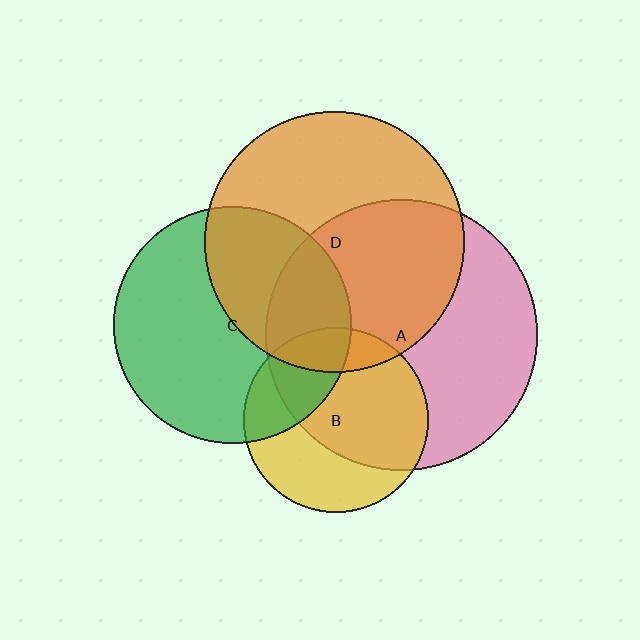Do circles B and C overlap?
Yes.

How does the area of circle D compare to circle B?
Approximately 2.0 times.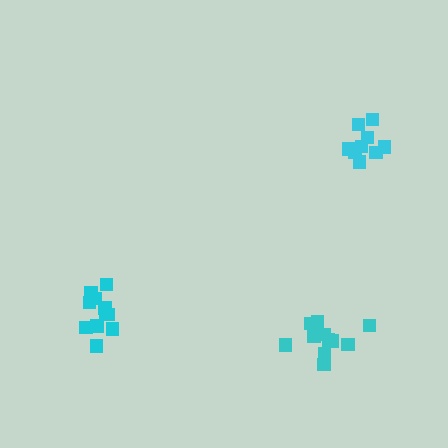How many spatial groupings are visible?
There are 3 spatial groupings.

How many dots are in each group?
Group 1: 11 dots, Group 2: 11 dots, Group 3: 9 dots (31 total).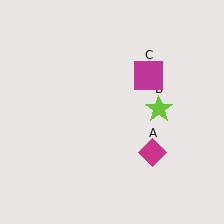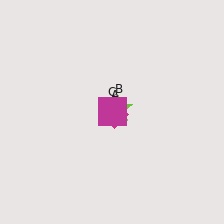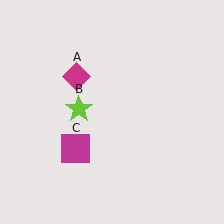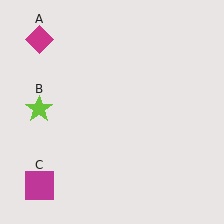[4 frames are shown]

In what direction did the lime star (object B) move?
The lime star (object B) moved left.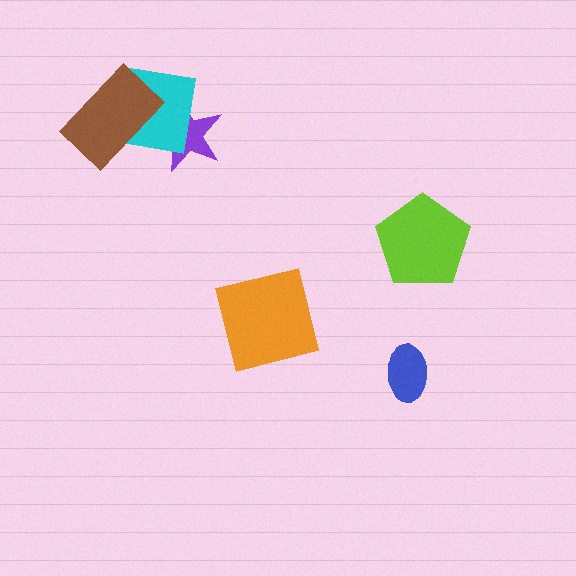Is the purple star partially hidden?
Yes, it is partially covered by another shape.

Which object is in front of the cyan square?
The brown rectangle is in front of the cyan square.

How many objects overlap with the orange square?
0 objects overlap with the orange square.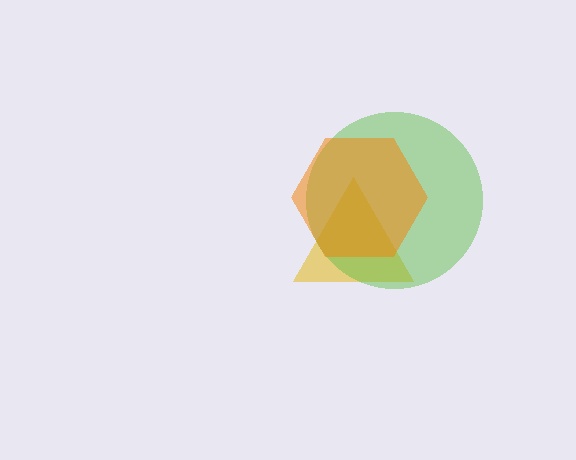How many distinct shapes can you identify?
There are 3 distinct shapes: a yellow triangle, a lime circle, an orange hexagon.